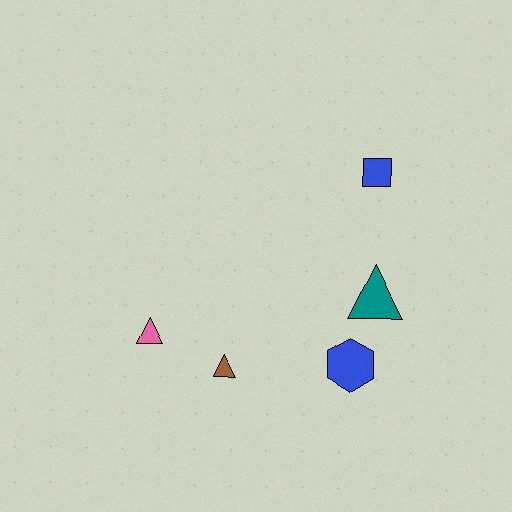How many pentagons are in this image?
There are no pentagons.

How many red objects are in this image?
There are no red objects.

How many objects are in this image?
There are 5 objects.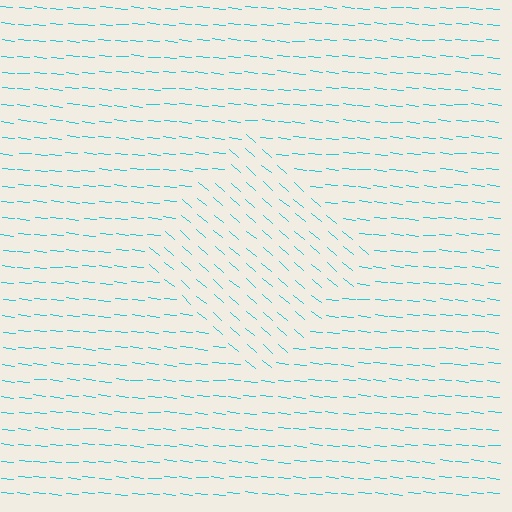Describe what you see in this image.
The image is filled with small cyan line segments. A diamond region in the image has lines oriented differently from the surrounding lines, creating a visible texture boundary.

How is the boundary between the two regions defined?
The boundary is defined purely by a change in line orientation (approximately 35 degrees difference). All lines are the same color and thickness.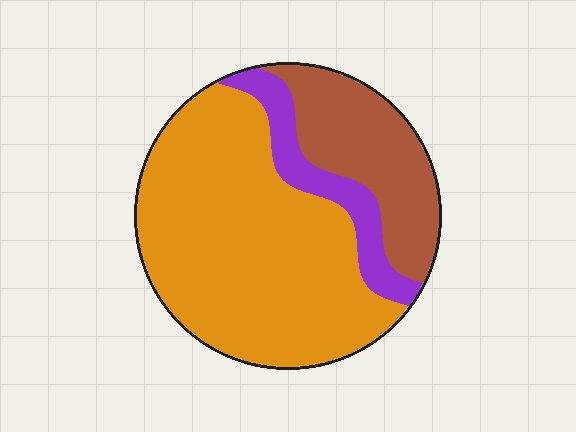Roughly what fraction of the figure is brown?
Brown covers around 25% of the figure.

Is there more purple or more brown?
Brown.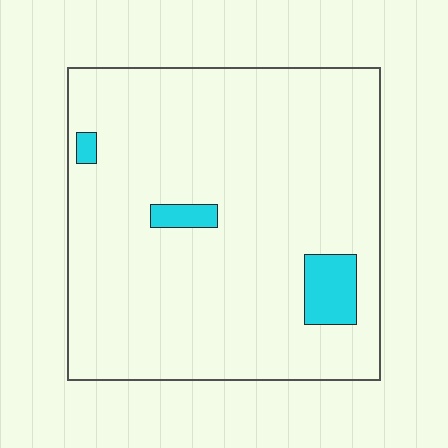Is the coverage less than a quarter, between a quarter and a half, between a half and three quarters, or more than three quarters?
Less than a quarter.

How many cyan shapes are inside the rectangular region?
3.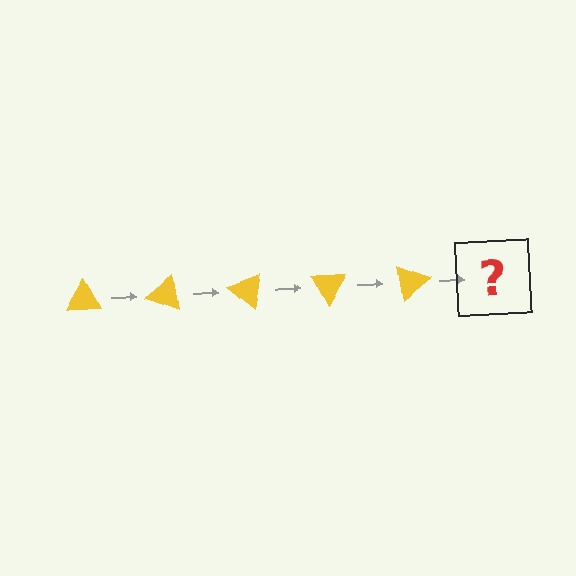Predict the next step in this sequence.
The next step is a yellow triangle rotated 100 degrees.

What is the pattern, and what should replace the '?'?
The pattern is that the triangle rotates 20 degrees each step. The '?' should be a yellow triangle rotated 100 degrees.